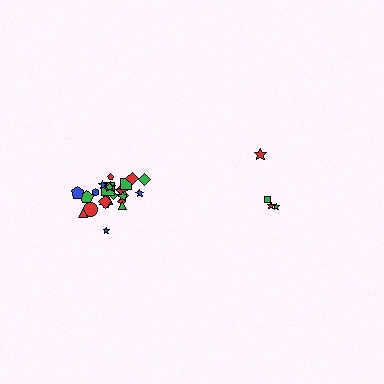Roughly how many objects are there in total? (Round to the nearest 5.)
Roughly 30 objects in total.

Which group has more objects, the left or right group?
The left group.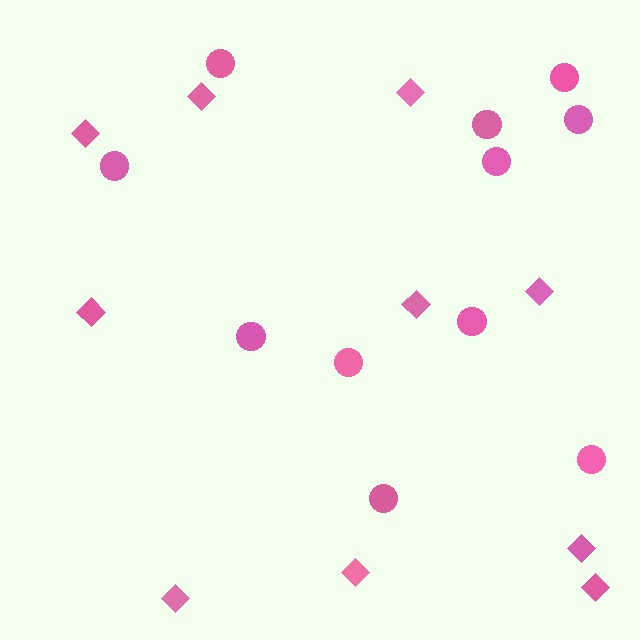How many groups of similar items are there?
There are 2 groups: one group of circles (11) and one group of diamonds (10).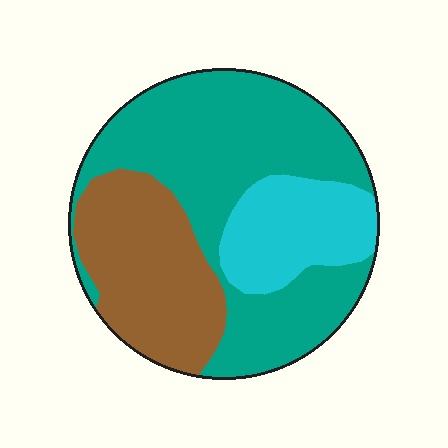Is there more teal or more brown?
Teal.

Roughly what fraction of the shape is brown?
Brown takes up about one quarter (1/4) of the shape.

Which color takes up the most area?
Teal, at roughly 55%.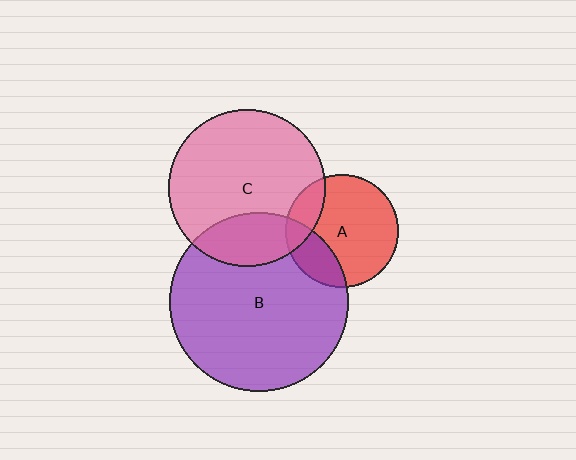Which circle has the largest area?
Circle B (purple).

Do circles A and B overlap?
Yes.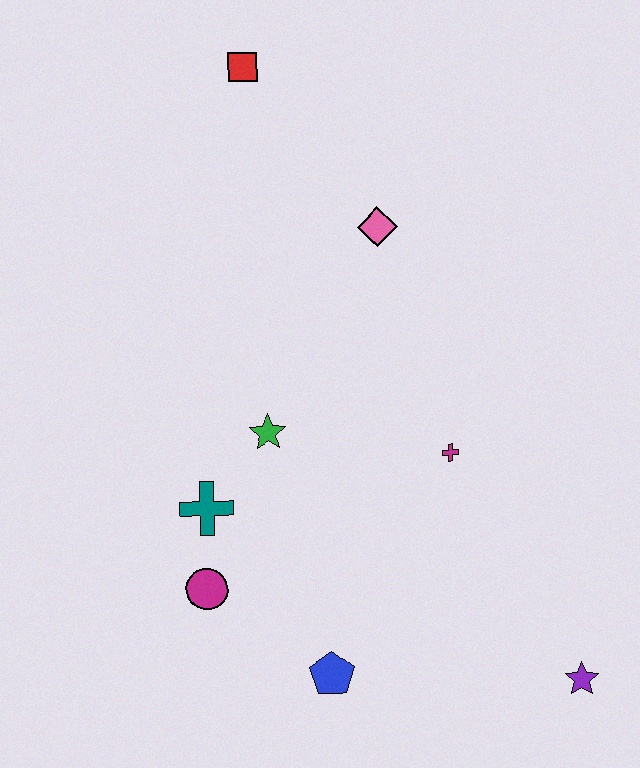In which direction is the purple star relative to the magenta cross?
The purple star is below the magenta cross.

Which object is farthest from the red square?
The purple star is farthest from the red square.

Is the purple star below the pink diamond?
Yes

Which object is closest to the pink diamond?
The red square is closest to the pink diamond.